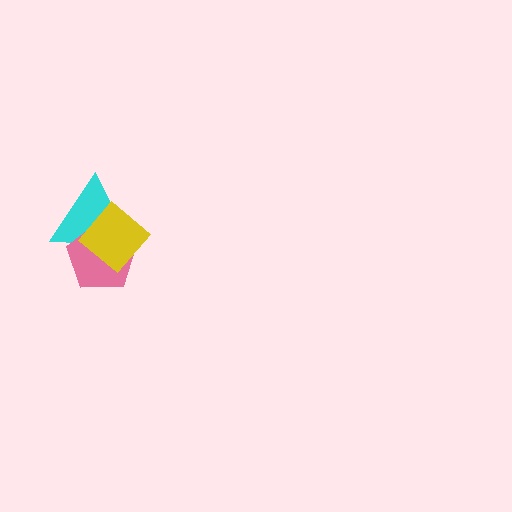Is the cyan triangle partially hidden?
Yes, it is partially covered by another shape.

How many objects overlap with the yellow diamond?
2 objects overlap with the yellow diamond.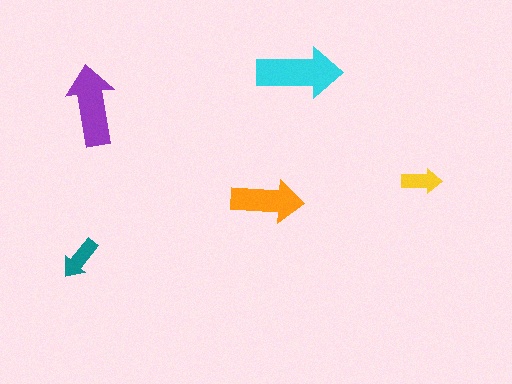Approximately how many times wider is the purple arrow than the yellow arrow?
About 2 times wider.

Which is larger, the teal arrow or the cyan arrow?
The cyan one.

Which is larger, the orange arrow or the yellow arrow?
The orange one.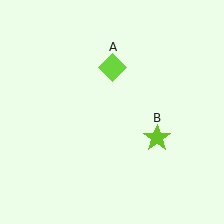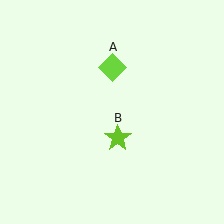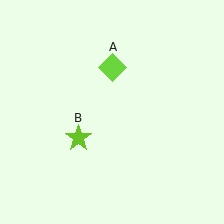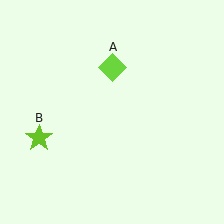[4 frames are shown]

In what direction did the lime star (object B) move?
The lime star (object B) moved left.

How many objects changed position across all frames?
1 object changed position: lime star (object B).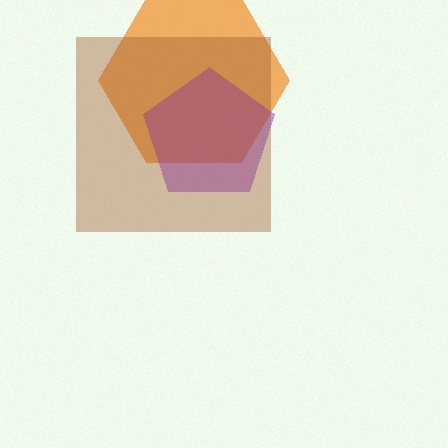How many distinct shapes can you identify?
There are 3 distinct shapes: an orange hexagon, a purple pentagon, a brown square.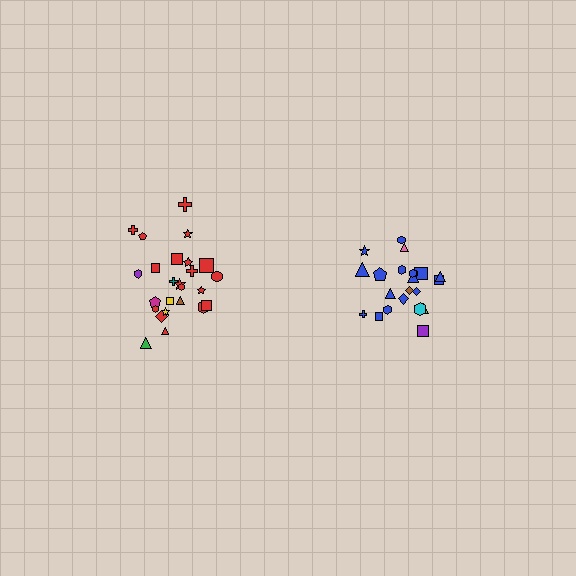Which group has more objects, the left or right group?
The left group.